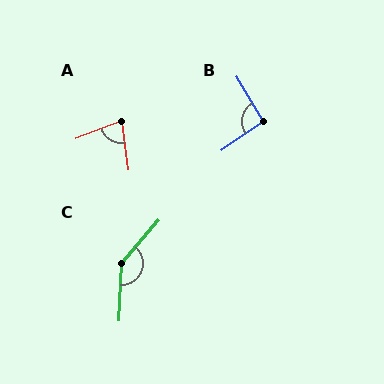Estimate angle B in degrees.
Approximately 93 degrees.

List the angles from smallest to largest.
A (77°), B (93°), C (141°).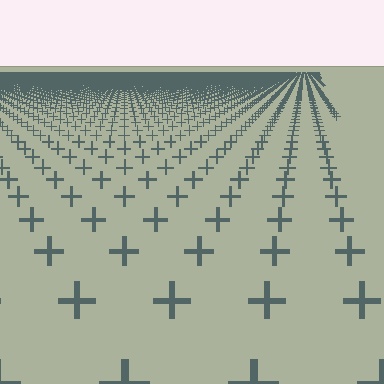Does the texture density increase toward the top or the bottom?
Density increases toward the top.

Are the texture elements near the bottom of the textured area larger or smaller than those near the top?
Larger. Near the bottom, elements are closer to the viewer and appear at a bigger on-screen size.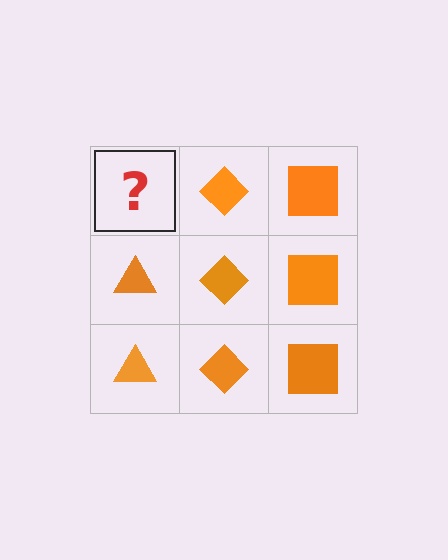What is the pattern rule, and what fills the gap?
The rule is that each column has a consistent shape. The gap should be filled with an orange triangle.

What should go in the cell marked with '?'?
The missing cell should contain an orange triangle.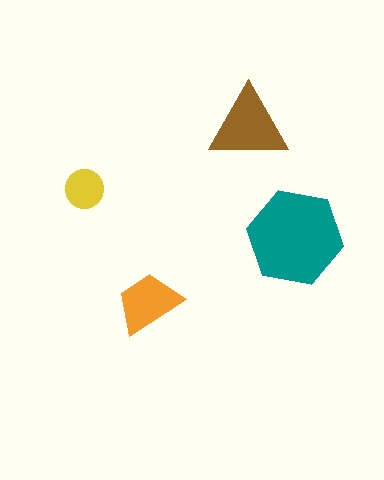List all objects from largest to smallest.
The teal hexagon, the brown triangle, the orange trapezoid, the yellow circle.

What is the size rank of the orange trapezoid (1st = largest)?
3rd.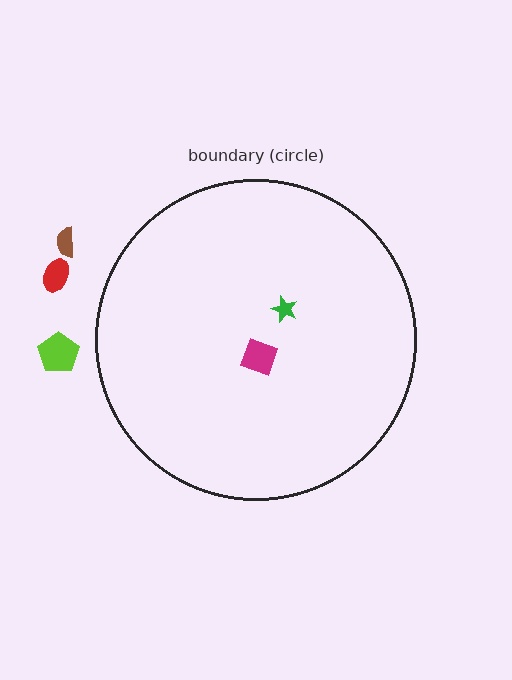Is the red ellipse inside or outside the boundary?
Outside.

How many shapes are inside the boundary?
2 inside, 3 outside.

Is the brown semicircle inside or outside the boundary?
Outside.